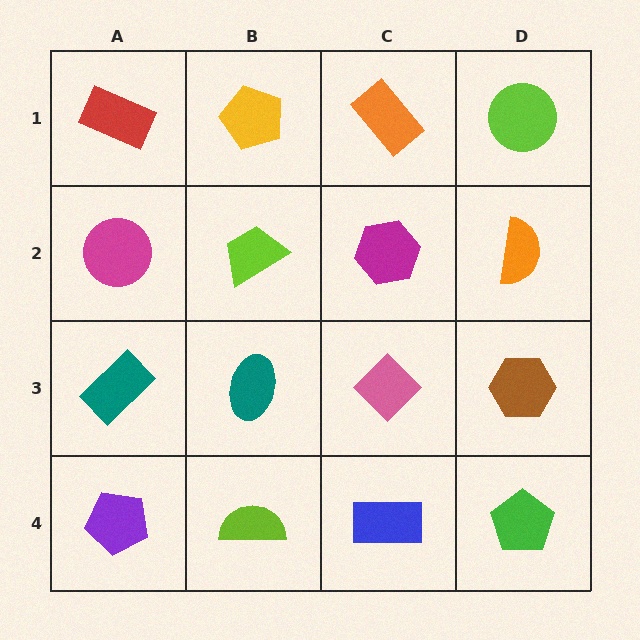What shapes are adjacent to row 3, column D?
An orange semicircle (row 2, column D), a green pentagon (row 4, column D), a pink diamond (row 3, column C).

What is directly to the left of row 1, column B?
A red rectangle.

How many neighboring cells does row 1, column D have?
2.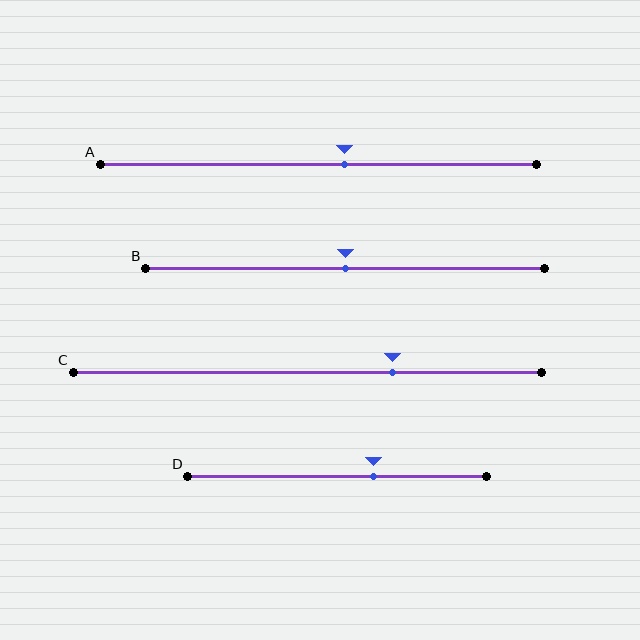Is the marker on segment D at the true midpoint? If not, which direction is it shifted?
No, the marker on segment D is shifted to the right by about 12% of the segment length.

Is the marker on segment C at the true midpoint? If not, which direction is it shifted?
No, the marker on segment C is shifted to the right by about 18% of the segment length.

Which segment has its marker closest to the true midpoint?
Segment B has its marker closest to the true midpoint.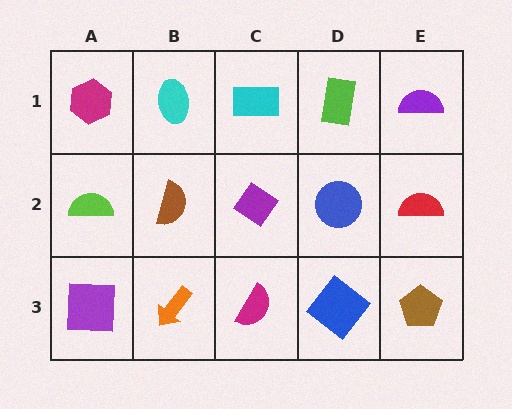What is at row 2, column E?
A red semicircle.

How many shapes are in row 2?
5 shapes.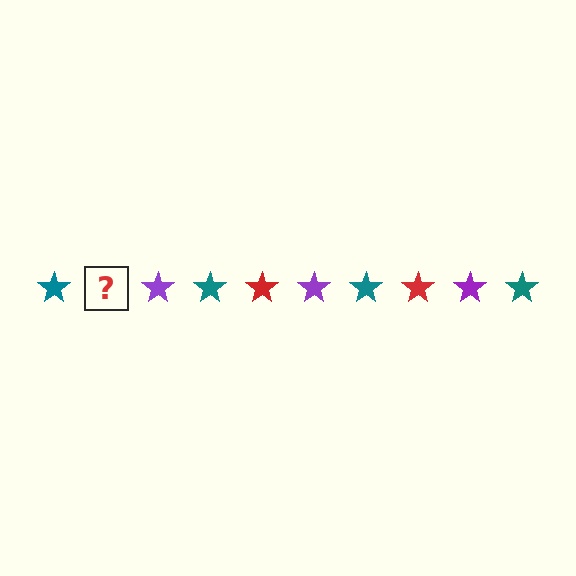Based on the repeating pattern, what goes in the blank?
The blank should be a red star.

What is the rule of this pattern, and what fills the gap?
The rule is that the pattern cycles through teal, red, purple stars. The gap should be filled with a red star.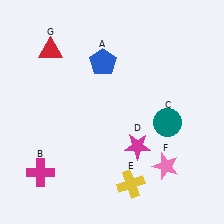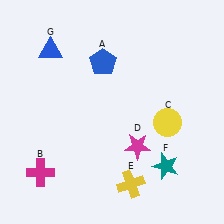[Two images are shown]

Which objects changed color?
C changed from teal to yellow. F changed from pink to teal. G changed from red to blue.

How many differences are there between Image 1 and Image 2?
There are 3 differences between the two images.